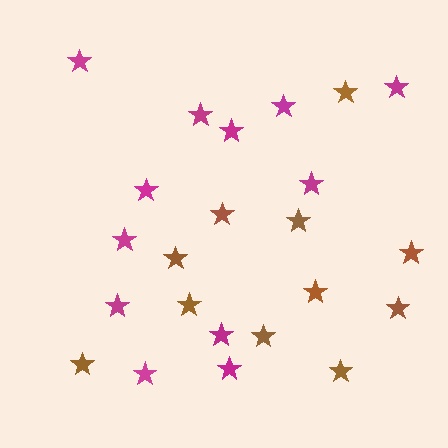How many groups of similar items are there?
There are 2 groups: one group of brown stars (11) and one group of magenta stars (12).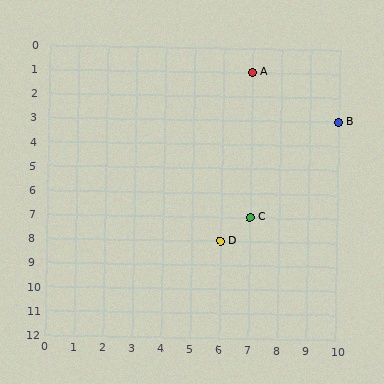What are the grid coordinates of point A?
Point A is at grid coordinates (7, 1).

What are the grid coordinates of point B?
Point B is at grid coordinates (10, 3).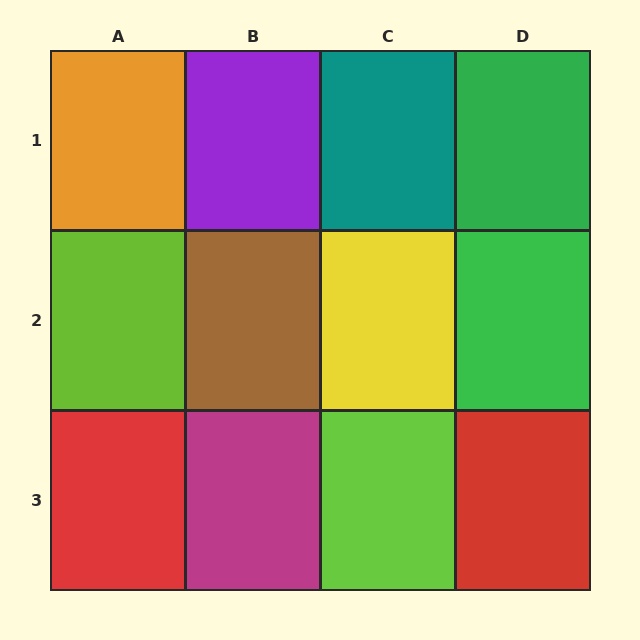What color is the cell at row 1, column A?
Orange.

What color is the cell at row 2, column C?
Yellow.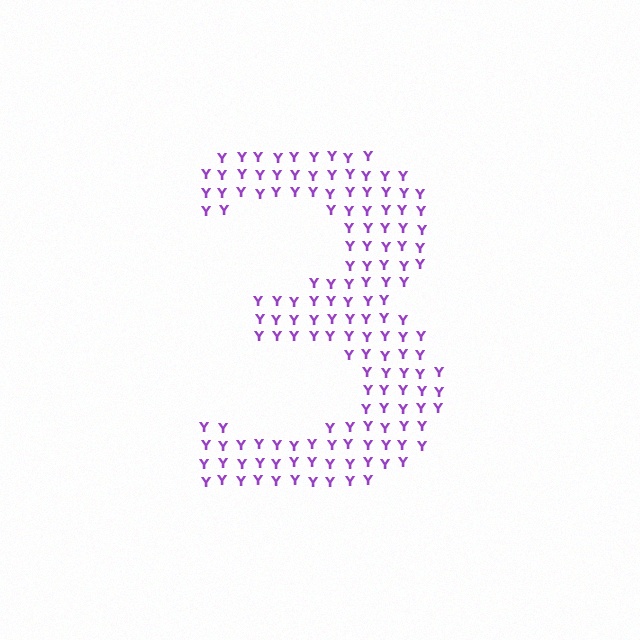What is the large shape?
The large shape is the digit 3.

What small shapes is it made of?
It is made of small letter Y's.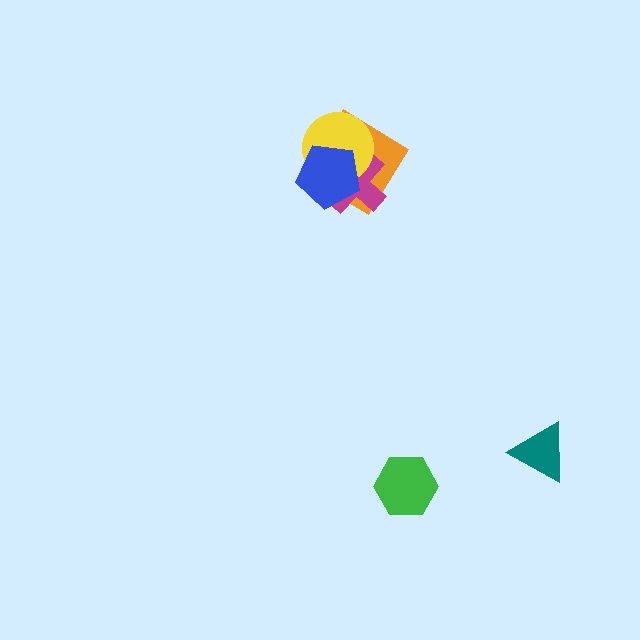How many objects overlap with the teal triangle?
0 objects overlap with the teal triangle.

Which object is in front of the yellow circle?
The blue pentagon is in front of the yellow circle.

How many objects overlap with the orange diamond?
3 objects overlap with the orange diamond.